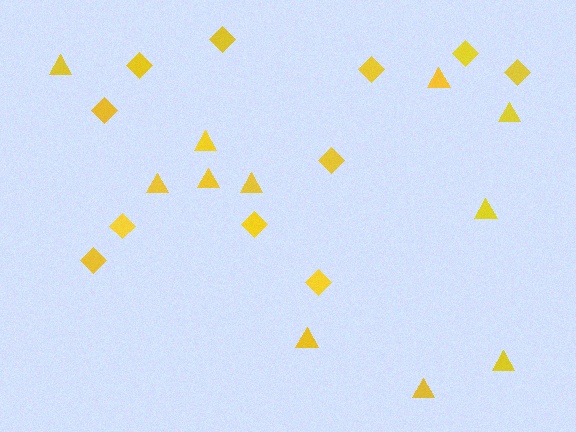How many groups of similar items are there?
There are 2 groups: one group of triangles (11) and one group of diamonds (11).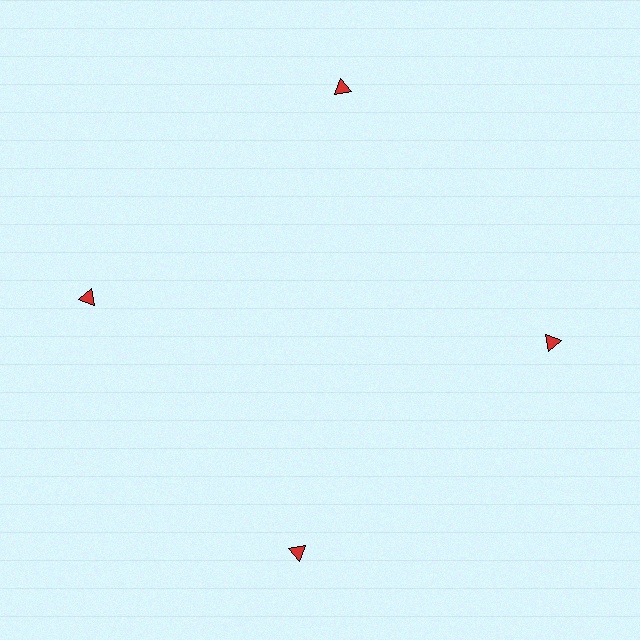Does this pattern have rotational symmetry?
Yes, this pattern has 4-fold rotational symmetry. It looks the same after rotating 90 degrees around the center.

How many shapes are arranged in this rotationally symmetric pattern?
There are 4 shapes, arranged in 4 groups of 1.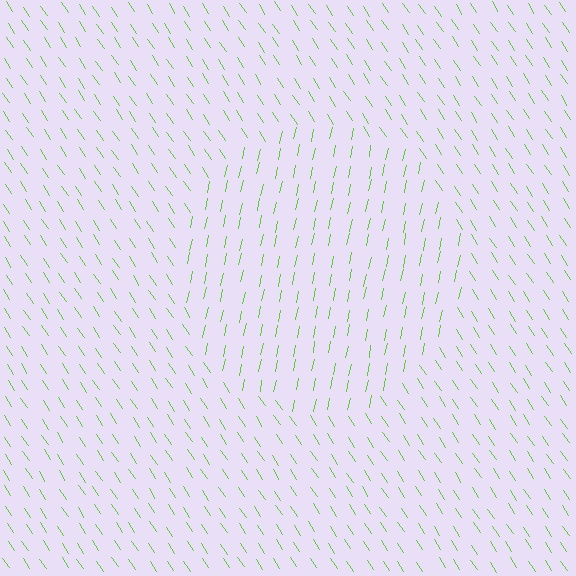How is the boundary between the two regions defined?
The boundary is defined purely by a change in line orientation (approximately 45 degrees difference). All lines are the same color and thickness.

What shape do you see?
I see a circle.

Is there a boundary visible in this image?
Yes, there is a texture boundary formed by a change in line orientation.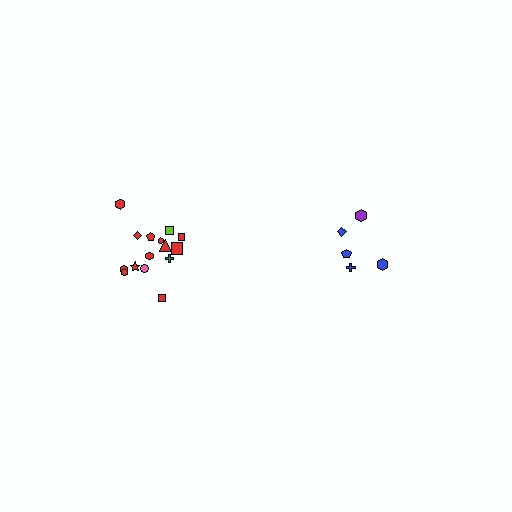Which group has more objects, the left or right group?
The left group.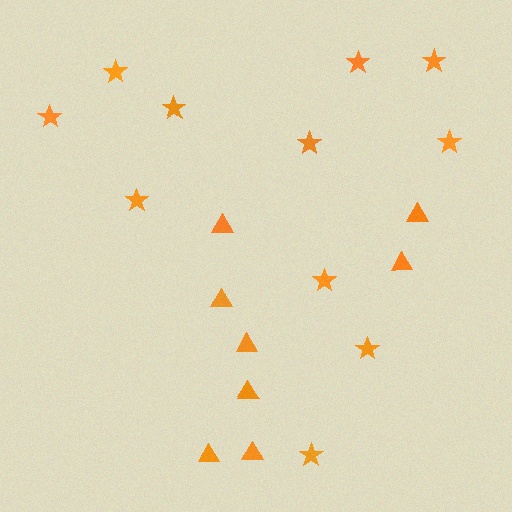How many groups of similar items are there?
There are 2 groups: one group of stars (11) and one group of triangles (8).